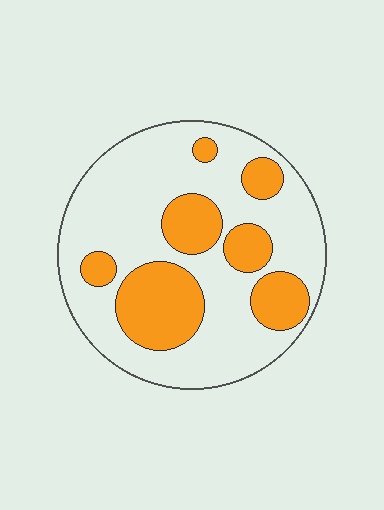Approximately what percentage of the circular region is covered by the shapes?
Approximately 30%.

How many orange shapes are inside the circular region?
7.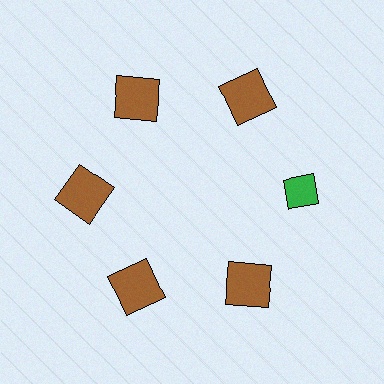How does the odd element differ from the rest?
It differs in both color (green instead of brown) and shape (diamond instead of square).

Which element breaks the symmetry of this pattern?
The green diamond at roughly the 3 o'clock position breaks the symmetry. All other shapes are brown squares.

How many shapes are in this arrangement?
There are 6 shapes arranged in a ring pattern.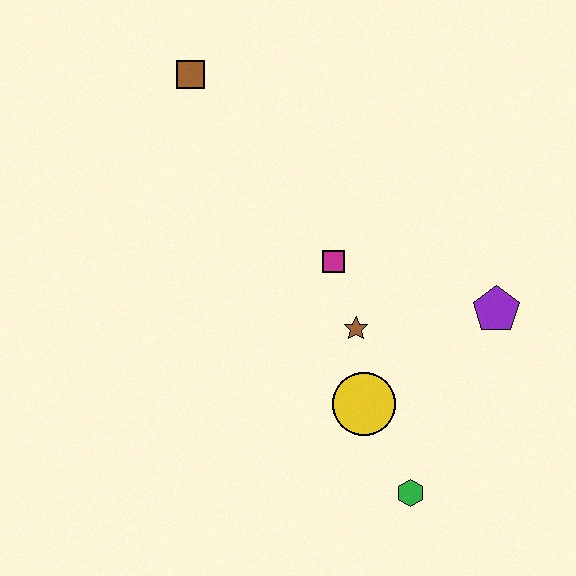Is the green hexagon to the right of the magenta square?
Yes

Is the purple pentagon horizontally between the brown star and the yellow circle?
No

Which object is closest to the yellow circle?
The brown star is closest to the yellow circle.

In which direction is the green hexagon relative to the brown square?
The green hexagon is below the brown square.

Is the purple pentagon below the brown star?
No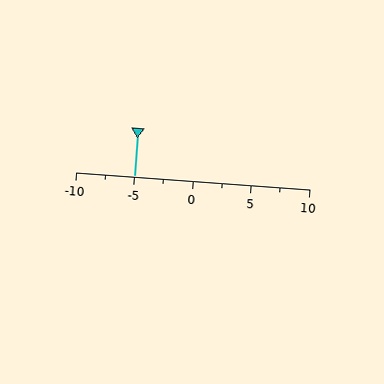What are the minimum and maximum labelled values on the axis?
The axis runs from -10 to 10.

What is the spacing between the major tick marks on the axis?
The major ticks are spaced 5 apart.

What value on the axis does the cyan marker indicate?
The marker indicates approximately -5.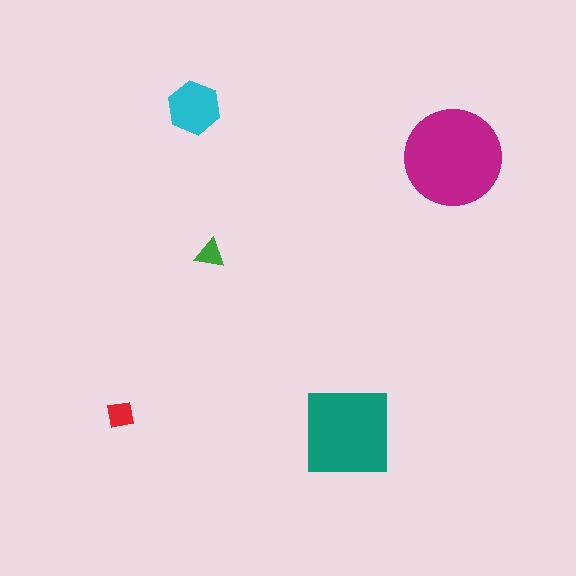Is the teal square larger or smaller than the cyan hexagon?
Larger.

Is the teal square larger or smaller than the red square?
Larger.